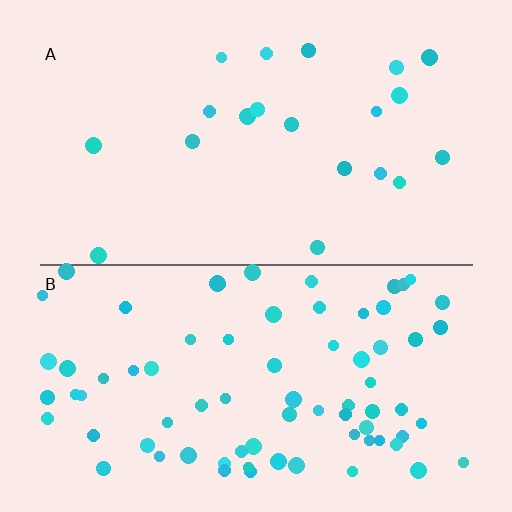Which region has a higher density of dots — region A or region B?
B (the bottom).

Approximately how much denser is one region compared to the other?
Approximately 3.8× — region B over region A.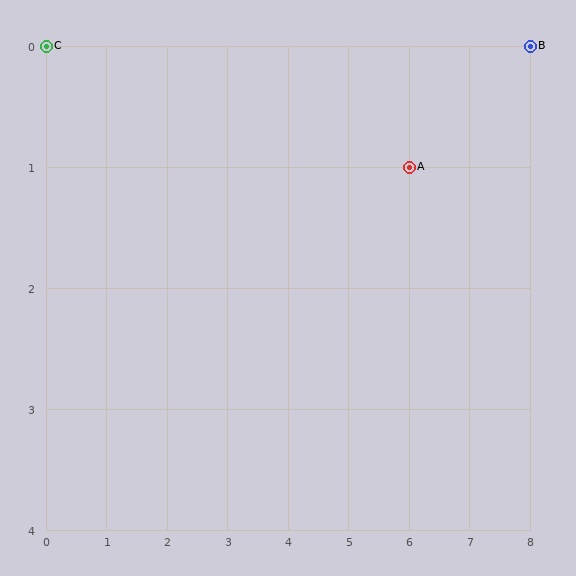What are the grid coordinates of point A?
Point A is at grid coordinates (6, 1).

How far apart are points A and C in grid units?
Points A and C are 6 columns and 1 row apart (about 6.1 grid units diagonally).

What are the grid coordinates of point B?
Point B is at grid coordinates (8, 0).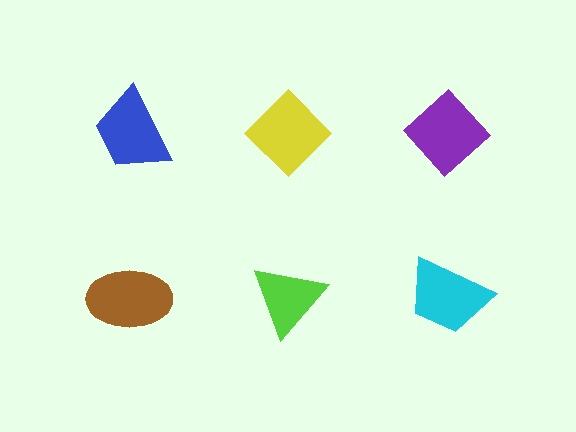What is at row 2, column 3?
A cyan trapezoid.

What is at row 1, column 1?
A blue trapezoid.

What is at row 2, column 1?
A brown ellipse.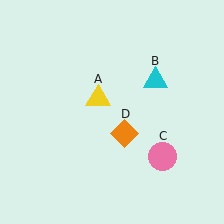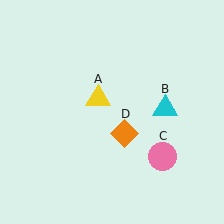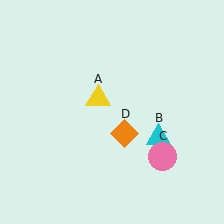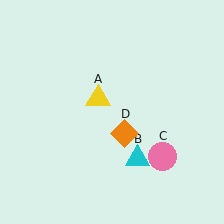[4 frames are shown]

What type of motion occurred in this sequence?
The cyan triangle (object B) rotated clockwise around the center of the scene.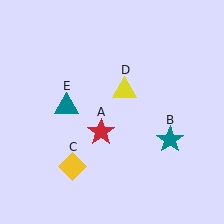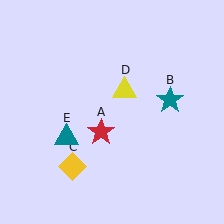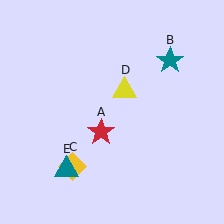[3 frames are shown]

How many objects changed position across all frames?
2 objects changed position: teal star (object B), teal triangle (object E).